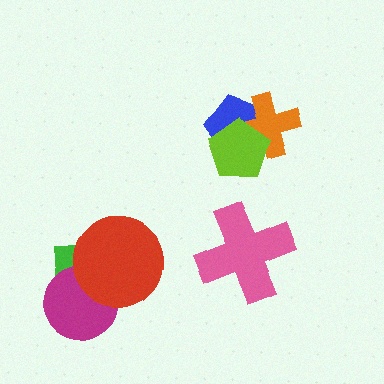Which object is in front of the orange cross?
The lime pentagon is in front of the orange cross.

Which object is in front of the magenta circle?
The red circle is in front of the magenta circle.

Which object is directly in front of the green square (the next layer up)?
The magenta circle is directly in front of the green square.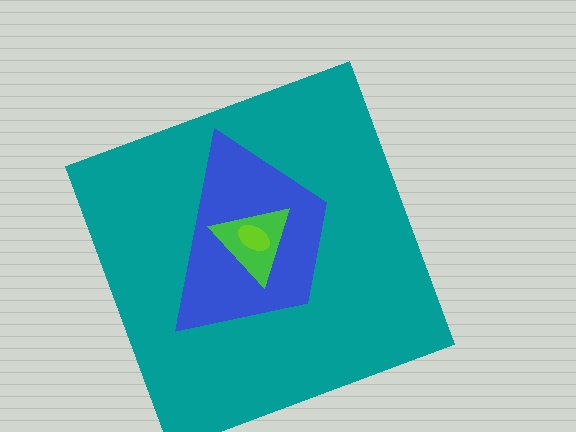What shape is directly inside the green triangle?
The lime ellipse.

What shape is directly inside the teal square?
The blue trapezoid.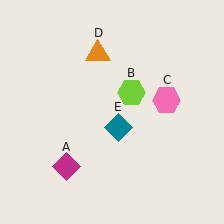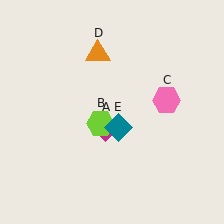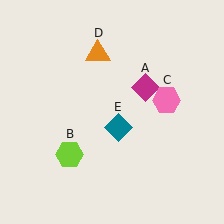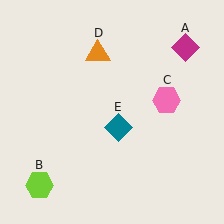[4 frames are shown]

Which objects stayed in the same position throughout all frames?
Pink hexagon (object C) and orange triangle (object D) and teal diamond (object E) remained stationary.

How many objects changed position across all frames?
2 objects changed position: magenta diamond (object A), lime hexagon (object B).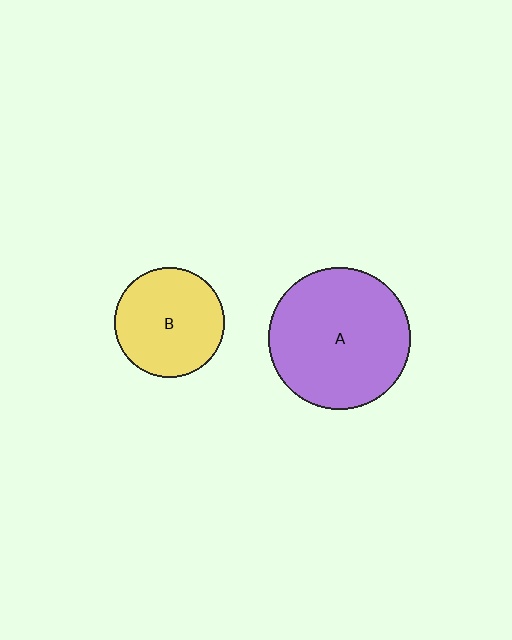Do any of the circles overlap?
No, none of the circles overlap.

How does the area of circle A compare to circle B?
Approximately 1.7 times.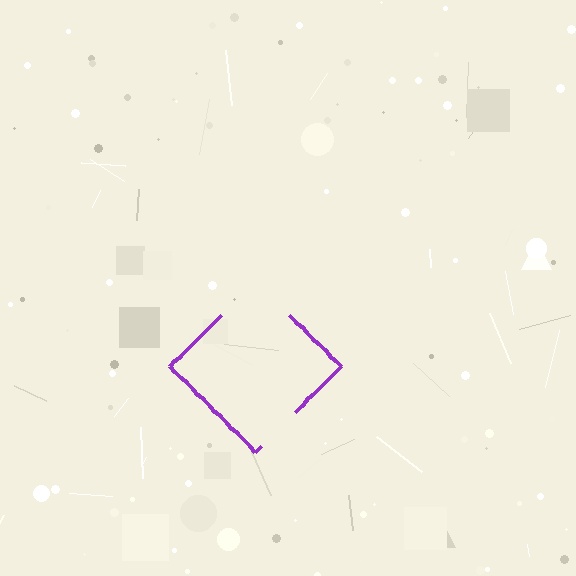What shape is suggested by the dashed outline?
The dashed outline suggests a diamond.